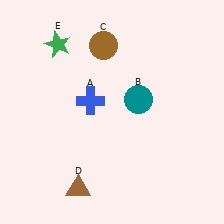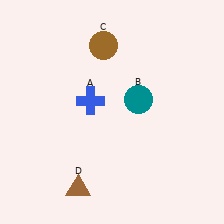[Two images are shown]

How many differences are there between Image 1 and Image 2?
There is 1 difference between the two images.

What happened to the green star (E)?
The green star (E) was removed in Image 2. It was in the top-left area of Image 1.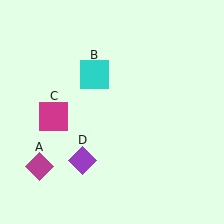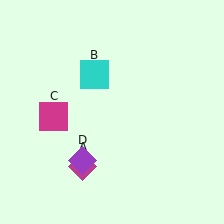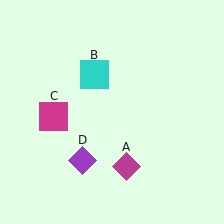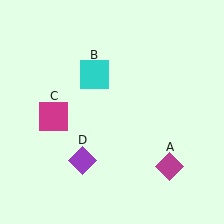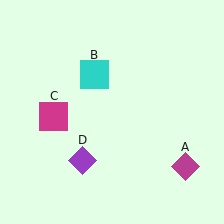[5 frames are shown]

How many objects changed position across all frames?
1 object changed position: magenta diamond (object A).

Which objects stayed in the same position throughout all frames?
Cyan square (object B) and magenta square (object C) and purple diamond (object D) remained stationary.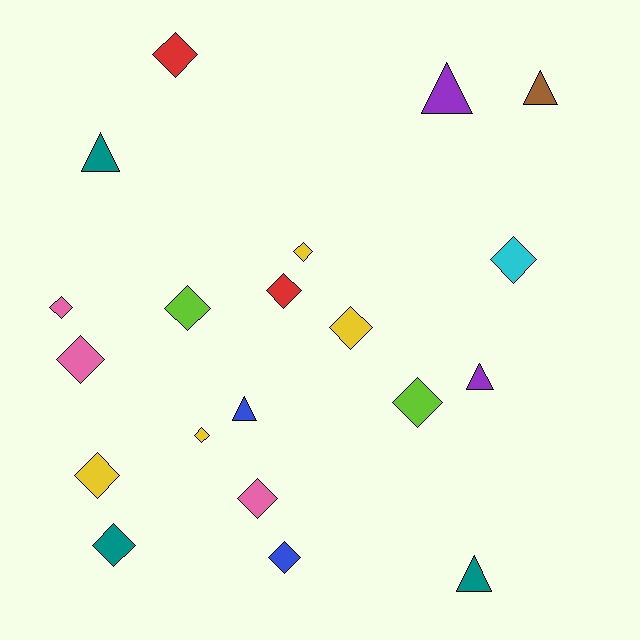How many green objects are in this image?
There are no green objects.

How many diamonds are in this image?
There are 14 diamonds.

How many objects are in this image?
There are 20 objects.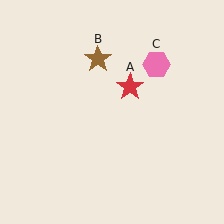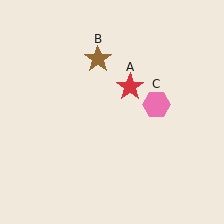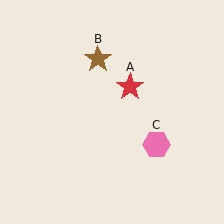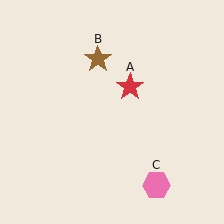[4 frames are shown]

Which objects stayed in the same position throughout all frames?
Red star (object A) and brown star (object B) remained stationary.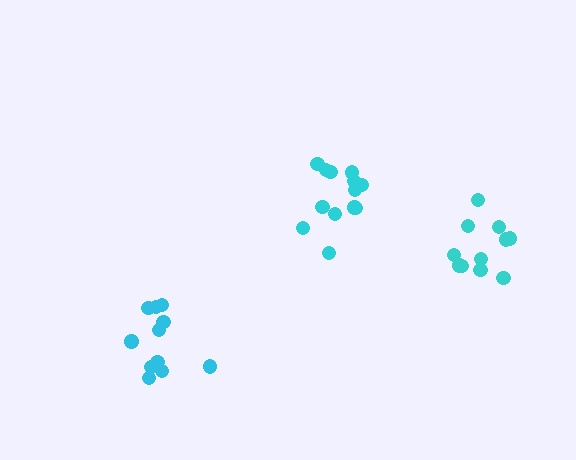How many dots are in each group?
Group 1: 13 dots, Group 2: 11 dots, Group 3: 11 dots (35 total).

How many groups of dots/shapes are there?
There are 3 groups.